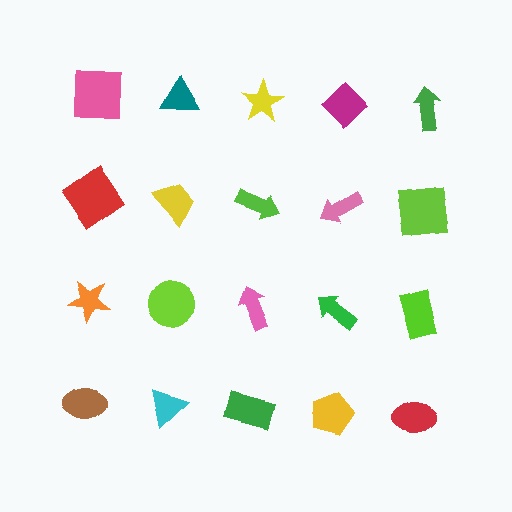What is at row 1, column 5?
A green arrow.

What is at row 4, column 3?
A green rectangle.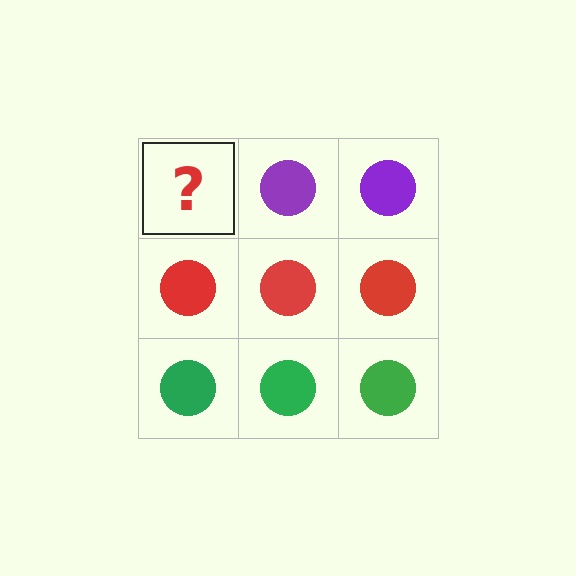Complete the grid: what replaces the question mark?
The question mark should be replaced with a purple circle.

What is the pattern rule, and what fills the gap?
The rule is that each row has a consistent color. The gap should be filled with a purple circle.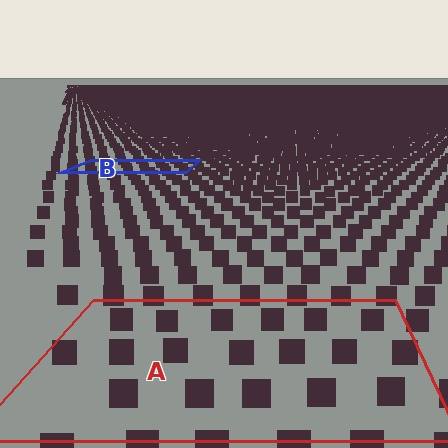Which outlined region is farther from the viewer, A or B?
Region B is farther from the viewer — the texture elements inside it appear smaller and more densely packed.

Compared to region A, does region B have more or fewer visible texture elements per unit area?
Region B has more texture elements per unit area — they are packed more densely because it is farther away.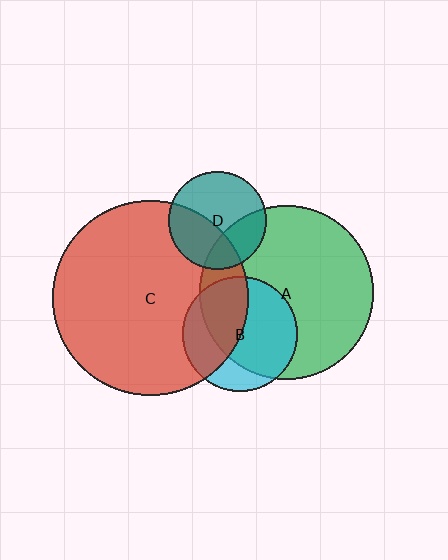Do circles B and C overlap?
Yes.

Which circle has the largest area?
Circle C (red).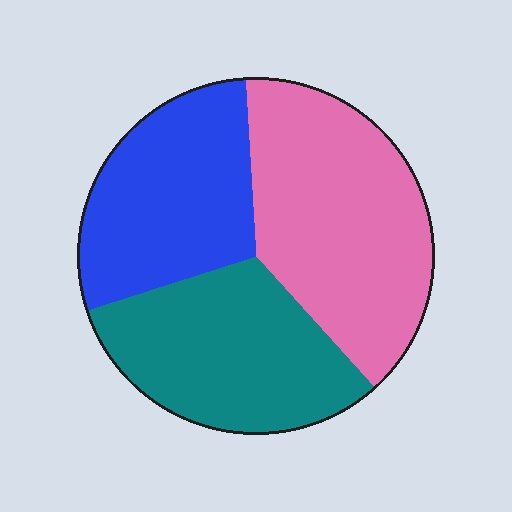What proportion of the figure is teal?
Teal takes up between a quarter and a half of the figure.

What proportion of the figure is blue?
Blue takes up between a sixth and a third of the figure.